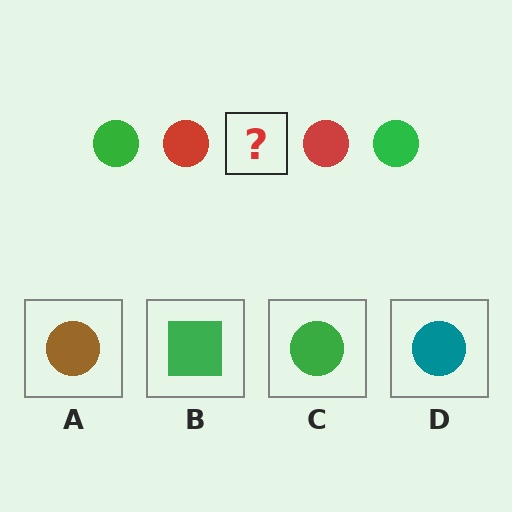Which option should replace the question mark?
Option C.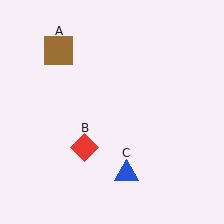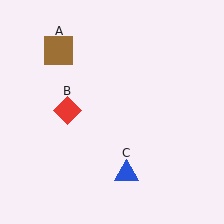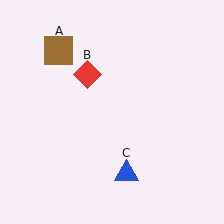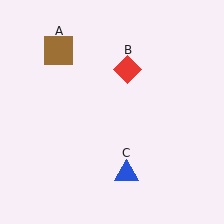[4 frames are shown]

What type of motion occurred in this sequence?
The red diamond (object B) rotated clockwise around the center of the scene.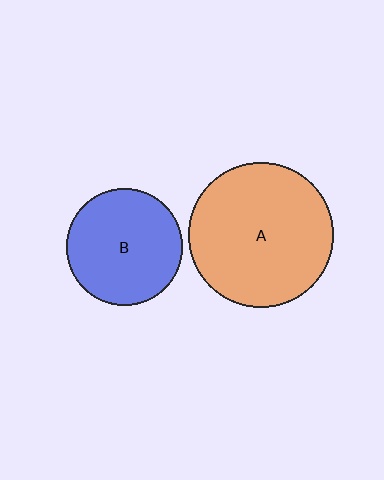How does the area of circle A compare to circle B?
Approximately 1.5 times.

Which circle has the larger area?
Circle A (orange).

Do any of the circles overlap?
No, none of the circles overlap.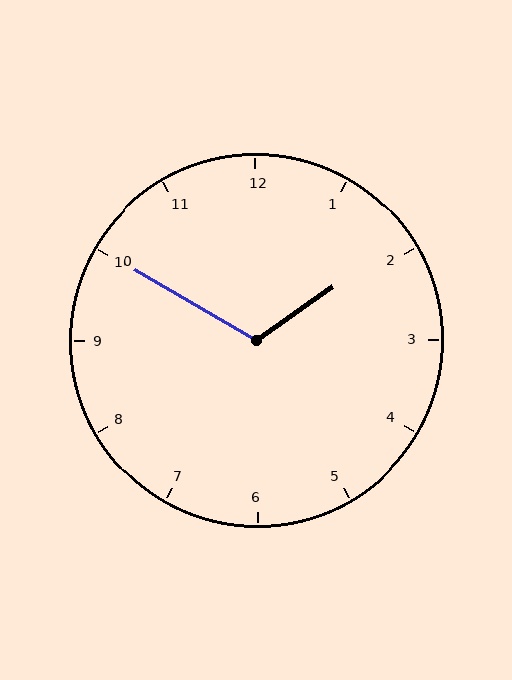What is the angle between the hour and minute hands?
Approximately 115 degrees.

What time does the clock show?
1:50.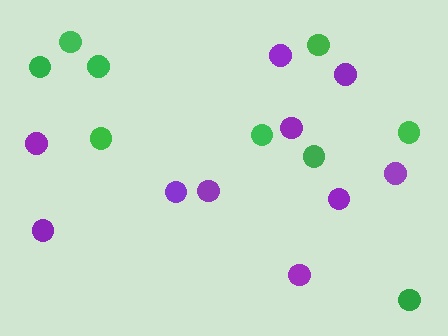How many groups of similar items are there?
There are 2 groups: one group of purple circles (10) and one group of green circles (9).